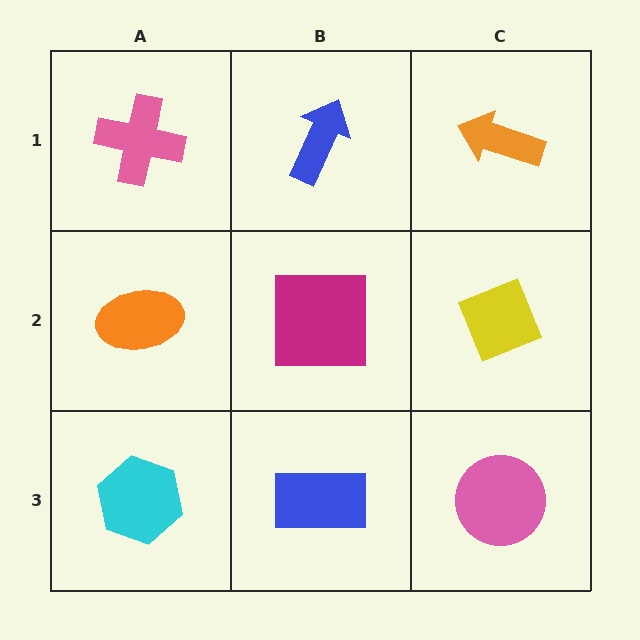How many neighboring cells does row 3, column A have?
2.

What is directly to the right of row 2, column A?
A magenta square.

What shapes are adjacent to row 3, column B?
A magenta square (row 2, column B), a cyan hexagon (row 3, column A), a pink circle (row 3, column C).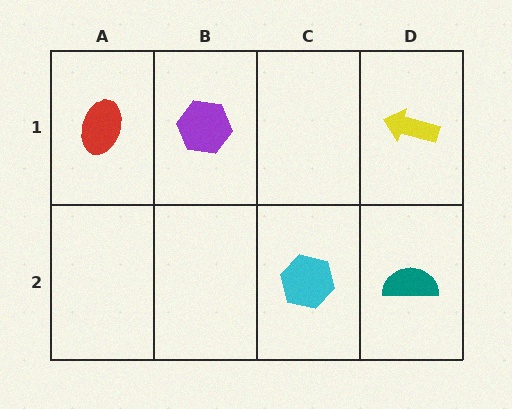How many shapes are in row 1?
3 shapes.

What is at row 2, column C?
A cyan hexagon.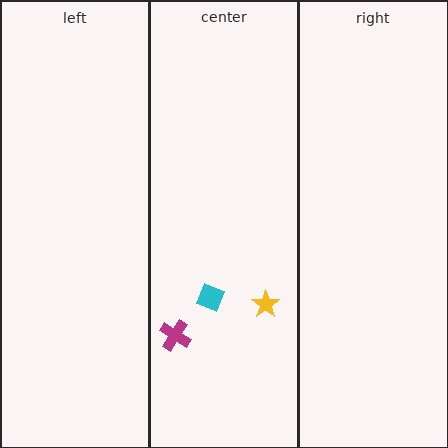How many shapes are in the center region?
3.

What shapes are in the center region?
The cyan diamond, the magenta cross, the yellow star.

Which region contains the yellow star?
The center region.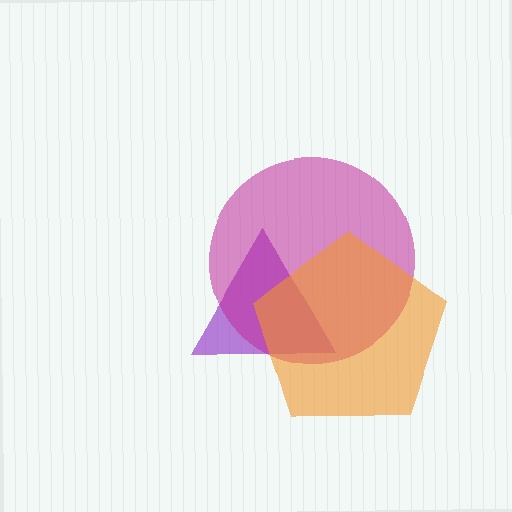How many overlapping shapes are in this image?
There are 3 overlapping shapes in the image.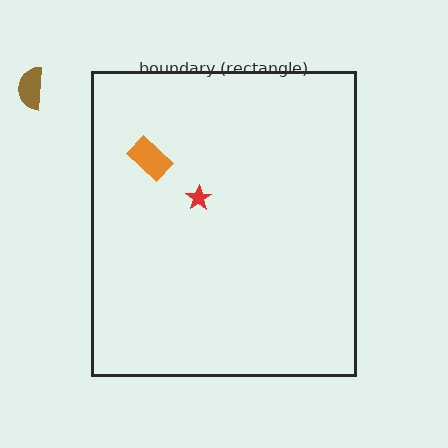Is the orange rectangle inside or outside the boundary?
Inside.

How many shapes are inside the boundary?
2 inside, 1 outside.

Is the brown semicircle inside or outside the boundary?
Outside.